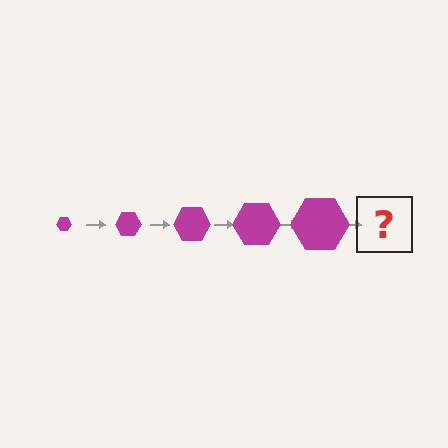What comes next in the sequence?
The next element should be a magenta hexagon, larger than the previous one.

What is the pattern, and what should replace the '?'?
The pattern is that the hexagon gets progressively larger each step. The '?' should be a magenta hexagon, larger than the previous one.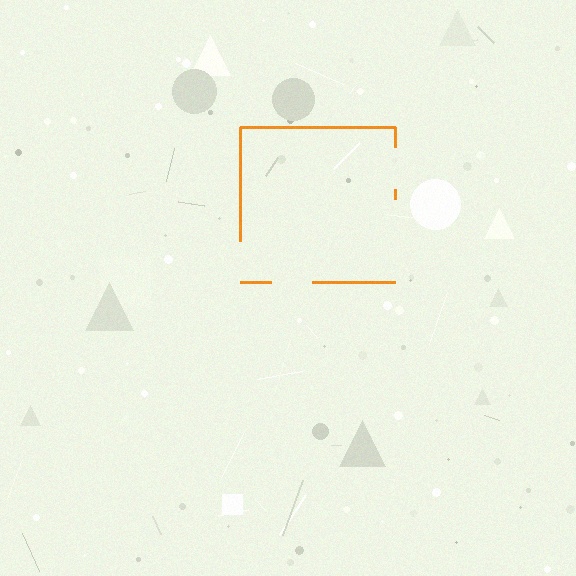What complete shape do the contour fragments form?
The contour fragments form a square.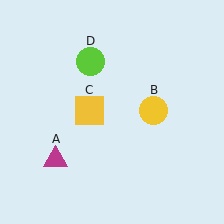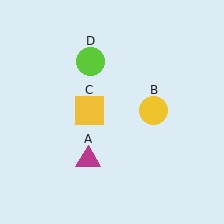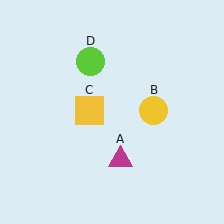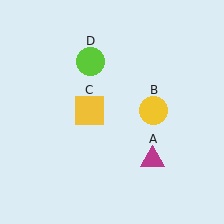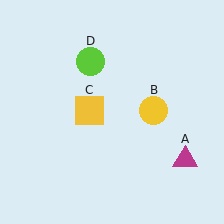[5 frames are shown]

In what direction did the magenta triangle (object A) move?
The magenta triangle (object A) moved right.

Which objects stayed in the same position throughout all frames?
Yellow circle (object B) and yellow square (object C) and lime circle (object D) remained stationary.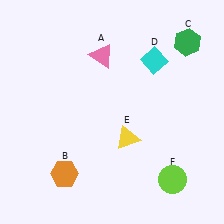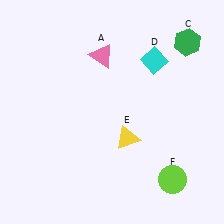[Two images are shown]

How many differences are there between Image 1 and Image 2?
There is 1 difference between the two images.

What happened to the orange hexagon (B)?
The orange hexagon (B) was removed in Image 2. It was in the bottom-left area of Image 1.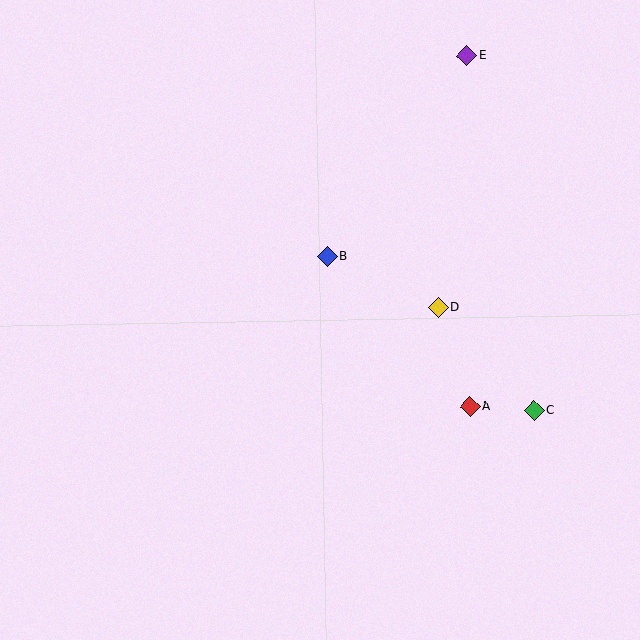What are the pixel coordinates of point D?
Point D is at (438, 307).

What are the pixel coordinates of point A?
Point A is at (470, 407).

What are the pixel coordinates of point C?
Point C is at (534, 410).